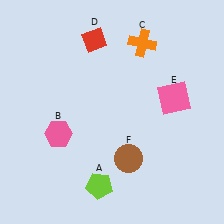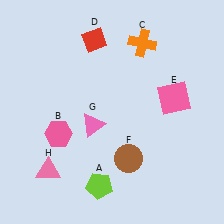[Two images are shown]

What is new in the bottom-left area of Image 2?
A pink triangle (G) was added in the bottom-left area of Image 2.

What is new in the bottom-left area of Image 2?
A pink triangle (H) was added in the bottom-left area of Image 2.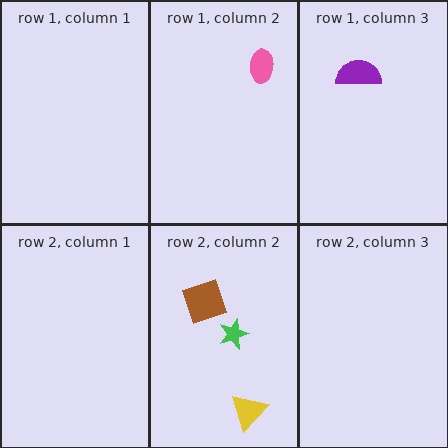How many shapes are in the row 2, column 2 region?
3.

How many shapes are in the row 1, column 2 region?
1.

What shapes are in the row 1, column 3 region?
The purple semicircle.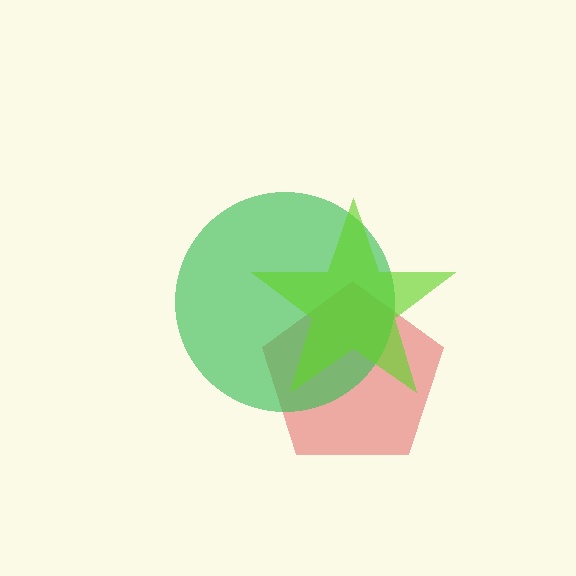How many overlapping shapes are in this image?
There are 3 overlapping shapes in the image.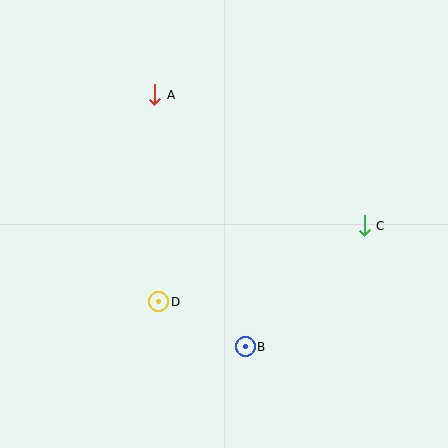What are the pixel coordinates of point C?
Point C is at (364, 226).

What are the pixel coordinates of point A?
Point A is at (155, 95).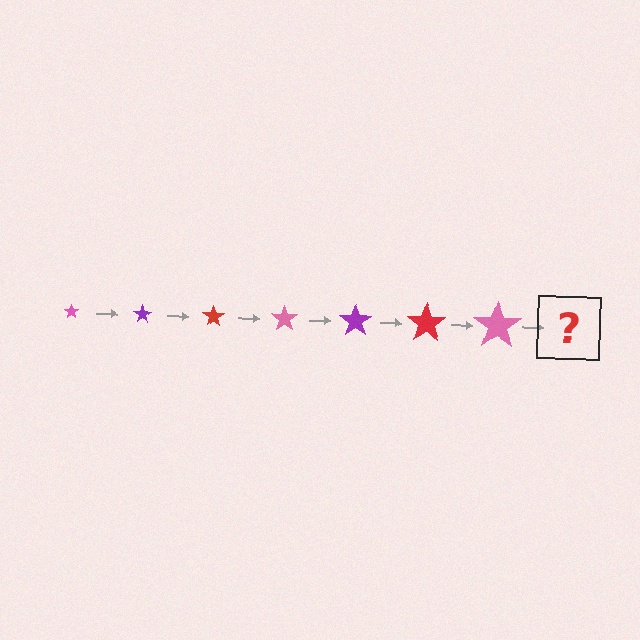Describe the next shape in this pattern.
It should be a purple star, larger than the previous one.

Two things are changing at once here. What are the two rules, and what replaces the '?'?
The two rules are that the star grows larger each step and the color cycles through pink, purple, and red. The '?' should be a purple star, larger than the previous one.